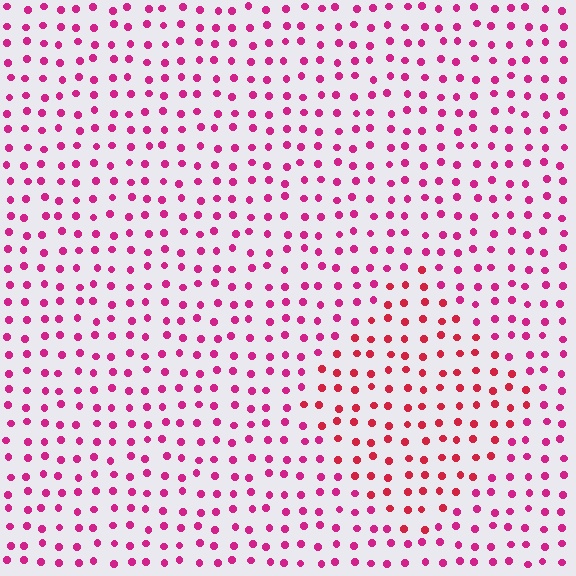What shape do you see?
I see a diamond.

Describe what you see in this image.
The image is filled with small magenta elements in a uniform arrangement. A diamond-shaped region is visible where the elements are tinted to a slightly different hue, forming a subtle color boundary.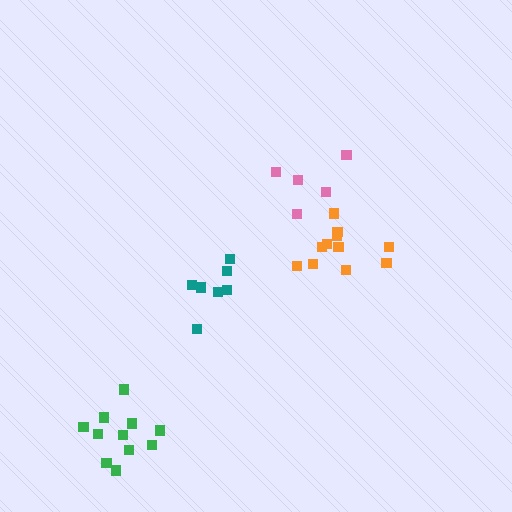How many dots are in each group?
Group 1: 7 dots, Group 2: 11 dots, Group 3: 11 dots, Group 4: 5 dots (34 total).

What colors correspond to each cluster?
The clusters are colored: teal, orange, green, pink.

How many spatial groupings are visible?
There are 4 spatial groupings.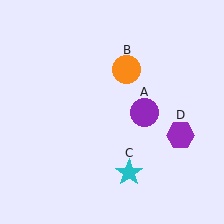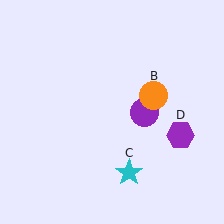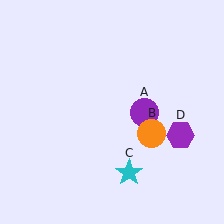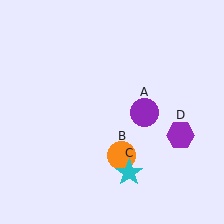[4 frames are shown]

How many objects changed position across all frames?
1 object changed position: orange circle (object B).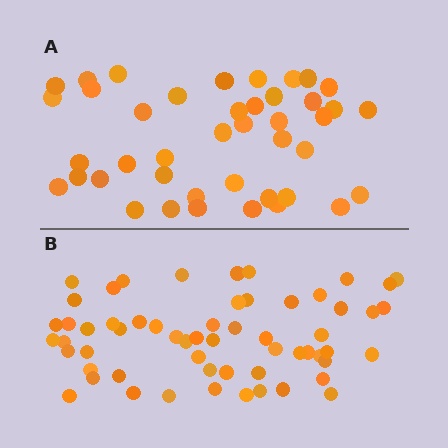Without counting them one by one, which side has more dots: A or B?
Region B (the bottom region) has more dots.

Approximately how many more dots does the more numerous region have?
Region B has approximately 15 more dots than region A.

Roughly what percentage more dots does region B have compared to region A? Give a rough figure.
About 40% more.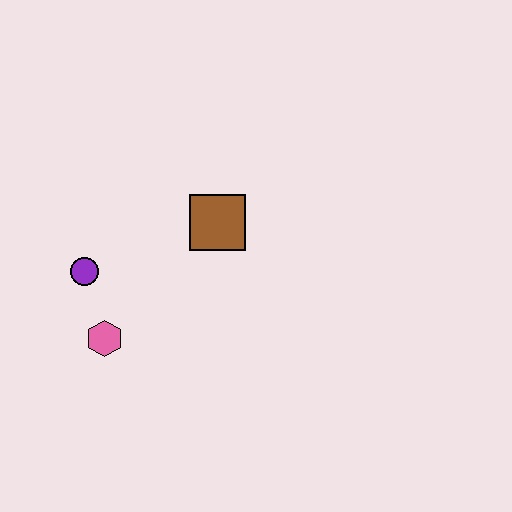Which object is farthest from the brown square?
The pink hexagon is farthest from the brown square.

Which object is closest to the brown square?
The purple circle is closest to the brown square.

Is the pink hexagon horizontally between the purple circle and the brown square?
Yes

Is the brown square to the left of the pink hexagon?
No